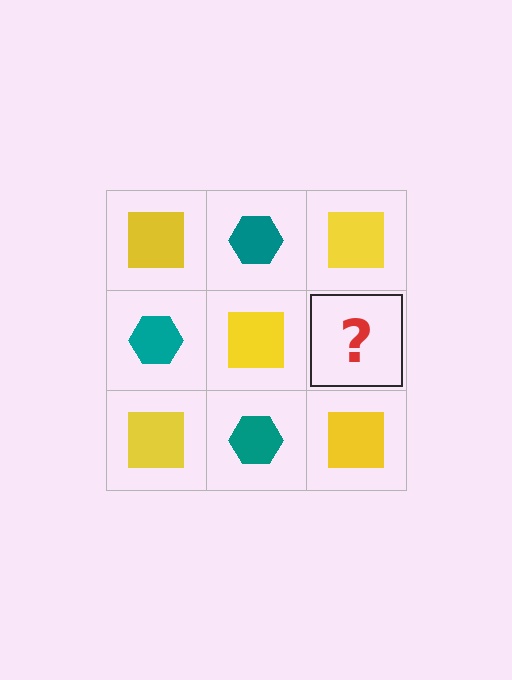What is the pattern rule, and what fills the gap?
The rule is that it alternates yellow square and teal hexagon in a checkerboard pattern. The gap should be filled with a teal hexagon.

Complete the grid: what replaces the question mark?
The question mark should be replaced with a teal hexagon.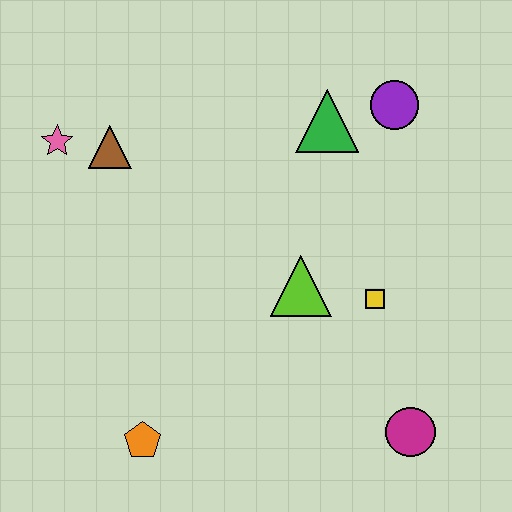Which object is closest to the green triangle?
The purple circle is closest to the green triangle.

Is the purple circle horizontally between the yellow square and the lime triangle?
No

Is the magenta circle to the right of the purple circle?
Yes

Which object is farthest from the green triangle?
The orange pentagon is farthest from the green triangle.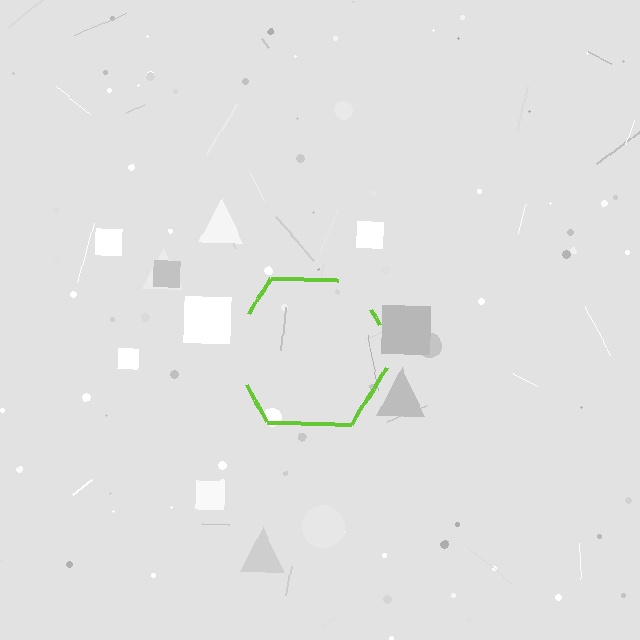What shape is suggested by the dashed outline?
The dashed outline suggests a hexagon.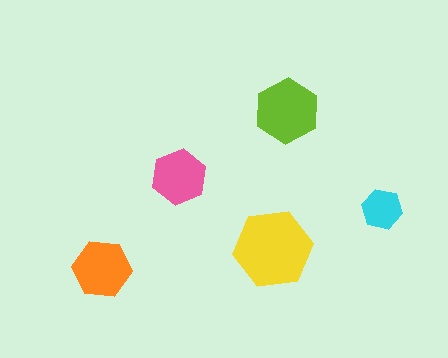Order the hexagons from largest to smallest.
the yellow one, the lime one, the orange one, the pink one, the cyan one.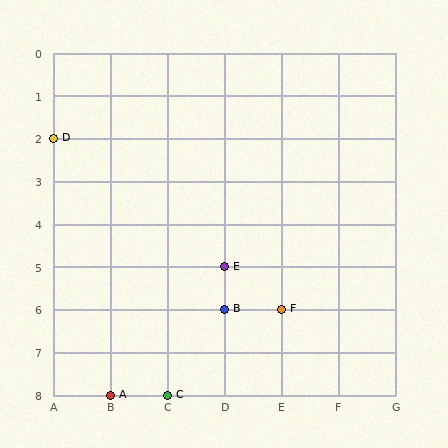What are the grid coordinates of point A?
Point A is at grid coordinates (B, 8).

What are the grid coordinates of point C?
Point C is at grid coordinates (C, 8).